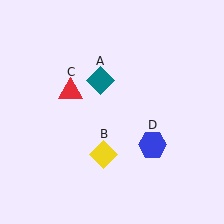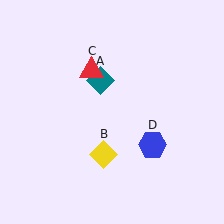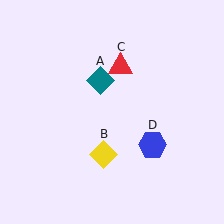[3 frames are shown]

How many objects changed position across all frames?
1 object changed position: red triangle (object C).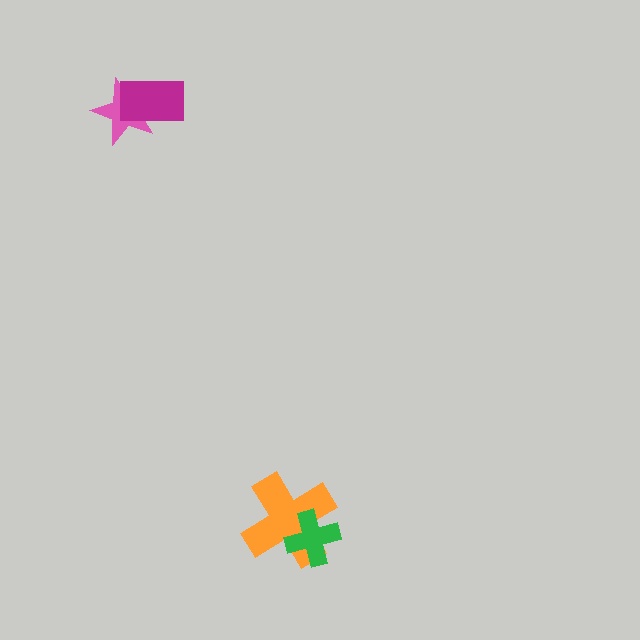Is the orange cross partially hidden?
Yes, it is partially covered by another shape.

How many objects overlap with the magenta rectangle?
1 object overlaps with the magenta rectangle.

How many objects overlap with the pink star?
1 object overlaps with the pink star.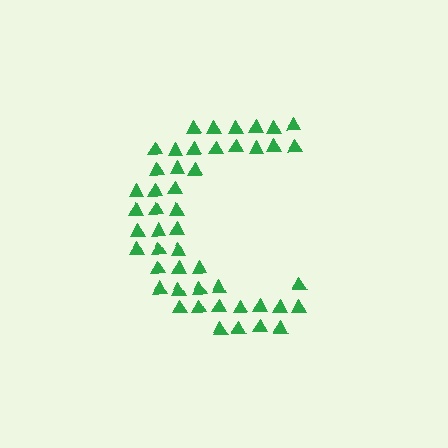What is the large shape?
The large shape is the letter C.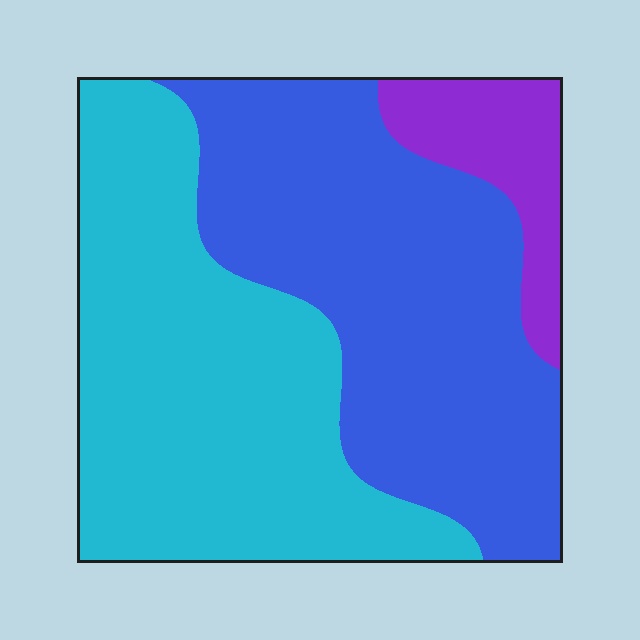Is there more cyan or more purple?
Cyan.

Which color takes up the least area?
Purple, at roughly 10%.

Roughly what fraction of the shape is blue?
Blue takes up between a third and a half of the shape.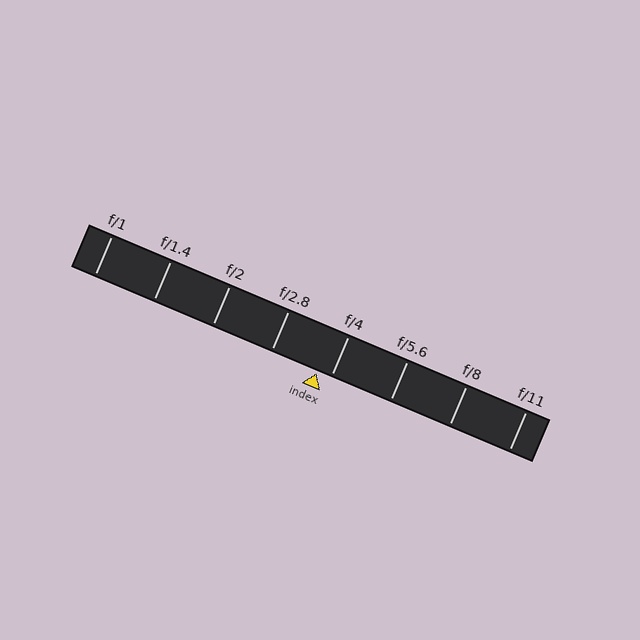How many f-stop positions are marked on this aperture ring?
There are 8 f-stop positions marked.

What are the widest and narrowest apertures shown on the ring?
The widest aperture shown is f/1 and the narrowest is f/11.